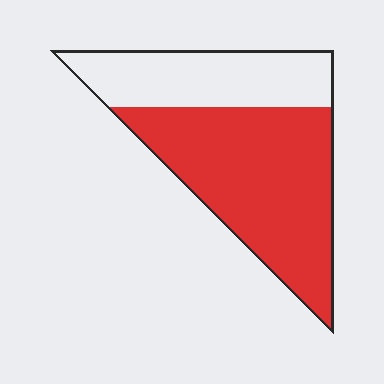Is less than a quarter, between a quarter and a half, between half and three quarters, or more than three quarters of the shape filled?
Between half and three quarters.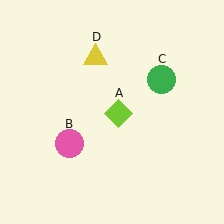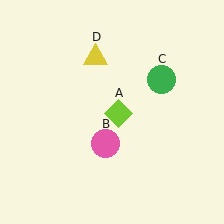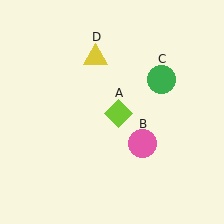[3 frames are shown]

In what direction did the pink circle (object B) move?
The pink circle (object B) moved right.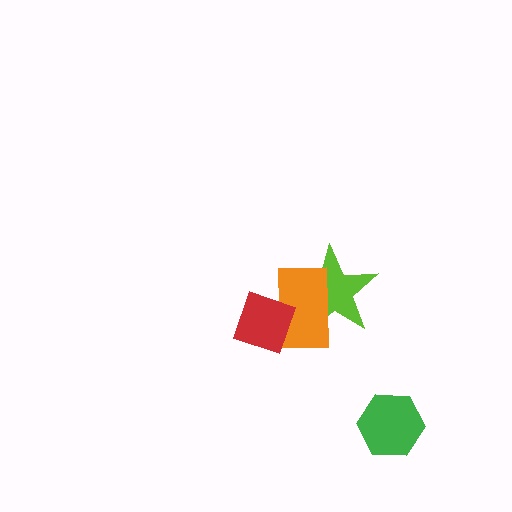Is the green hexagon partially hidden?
No, no other shape covers it.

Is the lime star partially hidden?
Yes, it is partially covered by another shape.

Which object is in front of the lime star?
The orange rectangle is in front of the lime star.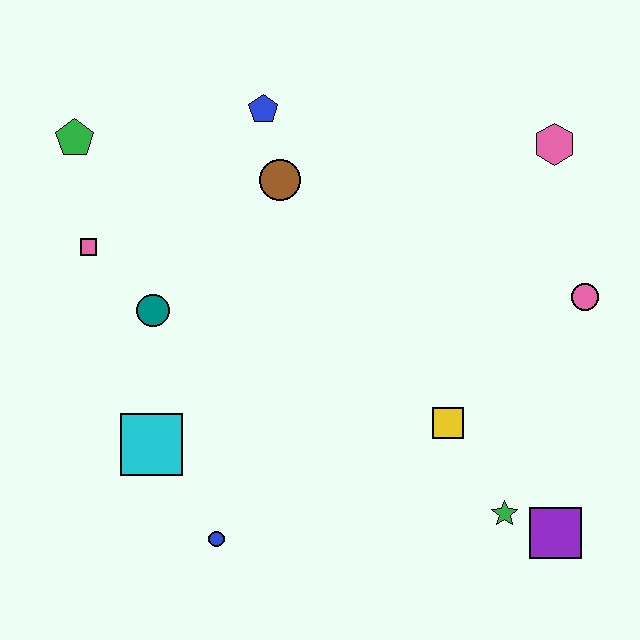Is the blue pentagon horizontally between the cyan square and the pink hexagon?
Yes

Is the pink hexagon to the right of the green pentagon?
Yes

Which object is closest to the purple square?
The green star is closest to the purple square.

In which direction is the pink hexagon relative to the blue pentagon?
The pink hexagon is to the right of the blue pentagon.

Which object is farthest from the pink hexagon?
The blue circle is farthest from the pink hexagon.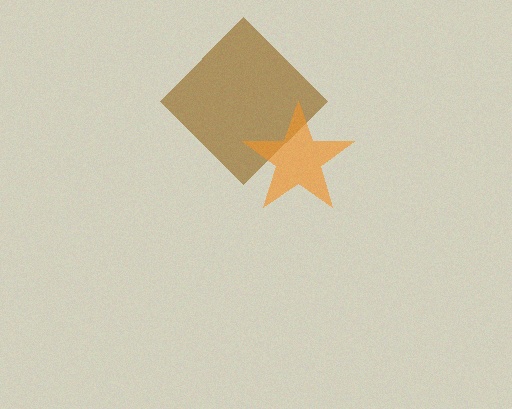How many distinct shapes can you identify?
There are 2 distinct shapes: a brown diamond, an orange star.